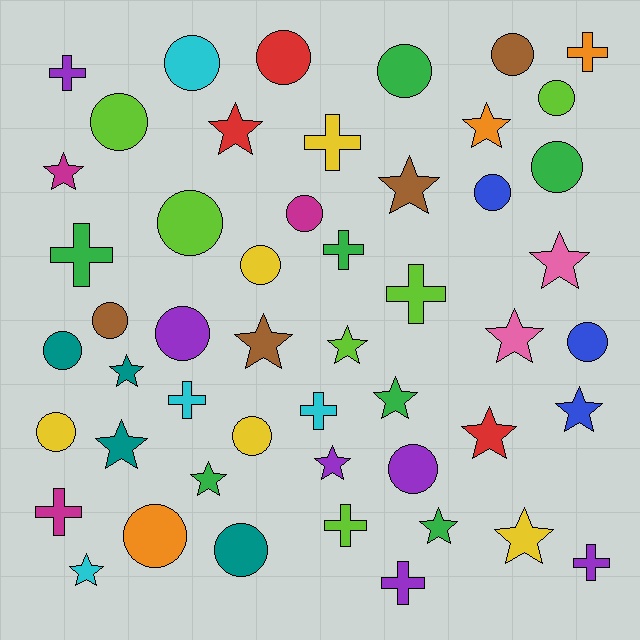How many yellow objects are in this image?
There are 5 yellow objects.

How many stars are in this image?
There are 18 stars.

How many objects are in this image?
There are 50 objects.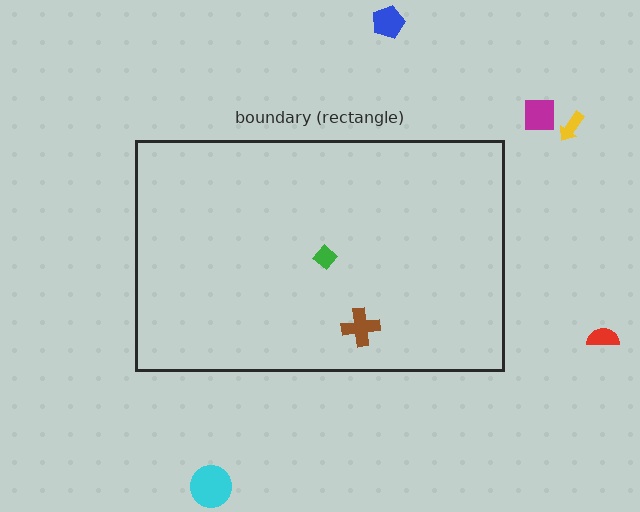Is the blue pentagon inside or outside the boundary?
Outside.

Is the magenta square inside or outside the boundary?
Outside.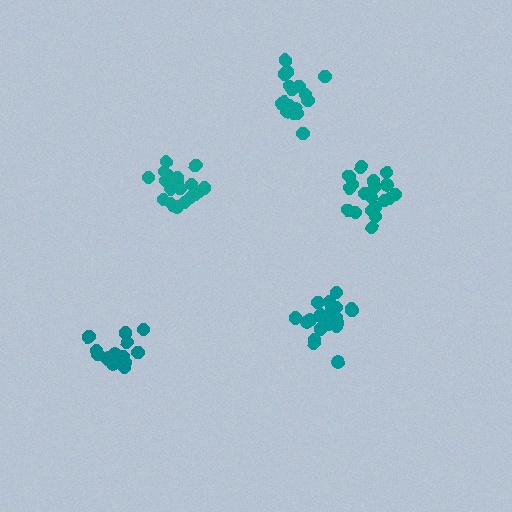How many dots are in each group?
Group 1: 21 dots, Group 2: 17 dots, Group 3: 20 dots, Group 4: 16 dots, Group 5: 19 dots (93 total).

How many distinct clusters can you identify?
There are 5 distinct clusters.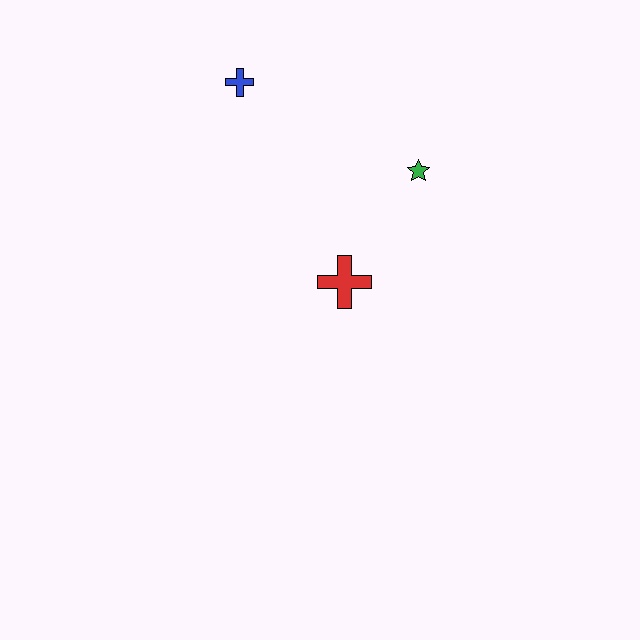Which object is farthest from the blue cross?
The red cross is farthest from the blue cross.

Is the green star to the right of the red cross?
Yes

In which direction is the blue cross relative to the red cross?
The blue cross is above the red cross.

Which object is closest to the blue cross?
The green star is closest to the blue cross.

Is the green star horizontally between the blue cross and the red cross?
No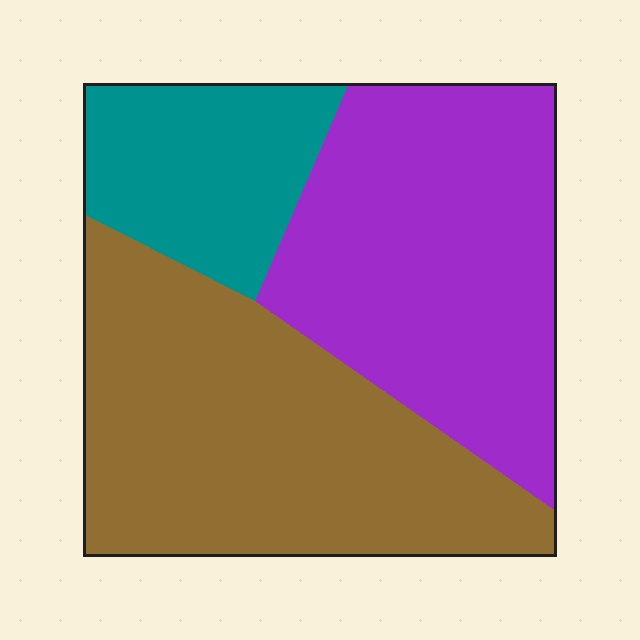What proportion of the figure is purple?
Purple covers 39% of the figure.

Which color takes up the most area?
Brown, at roughly 45%.